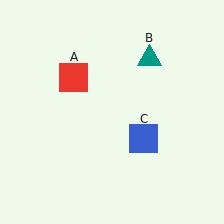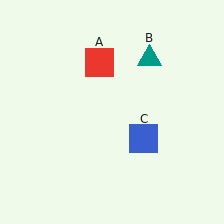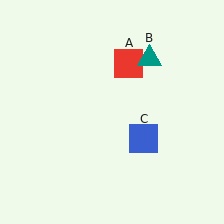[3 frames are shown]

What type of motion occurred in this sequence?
The red square (object A) rotated clockwise around the center of the scene.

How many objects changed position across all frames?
1 object changed position: red square (object A).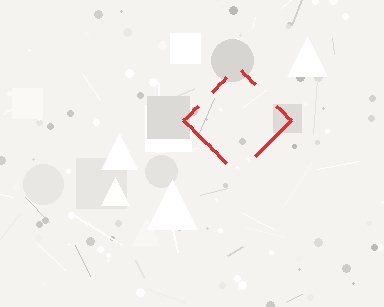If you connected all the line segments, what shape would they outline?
They would outline a diamond.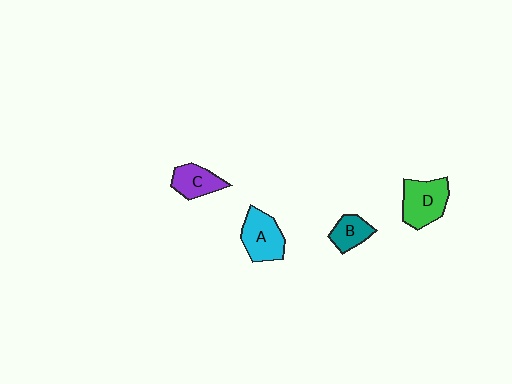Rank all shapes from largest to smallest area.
From largest to smallest: D (green), A (cyan), C (purple), B (teal).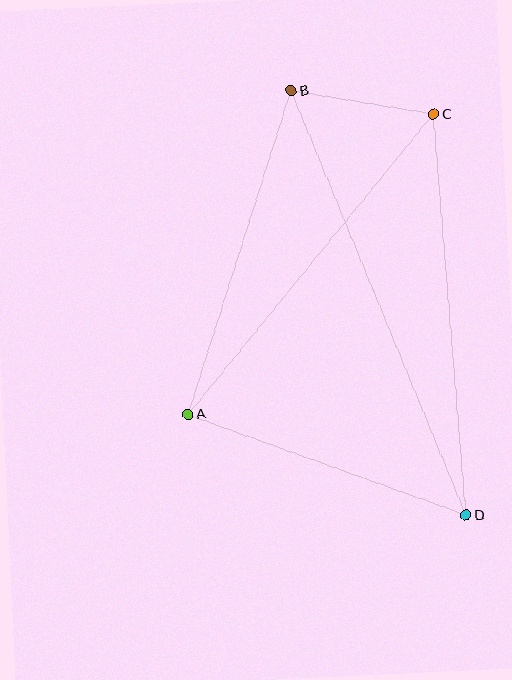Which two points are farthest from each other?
Points B and D are farthest from each other.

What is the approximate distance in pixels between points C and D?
The distance between C and D is approximately 402 pixels.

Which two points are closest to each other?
Points B and C are closest to each other.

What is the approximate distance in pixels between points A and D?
The distance between A and D is approximately 296 pixels.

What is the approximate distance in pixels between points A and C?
The distance between A and C is approximately 388 pixels.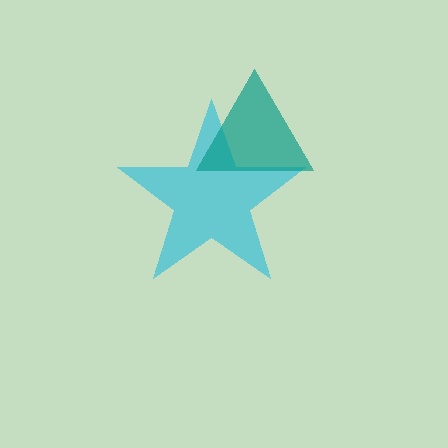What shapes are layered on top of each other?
The layered shapes are: a cyan star, a teal triangle.